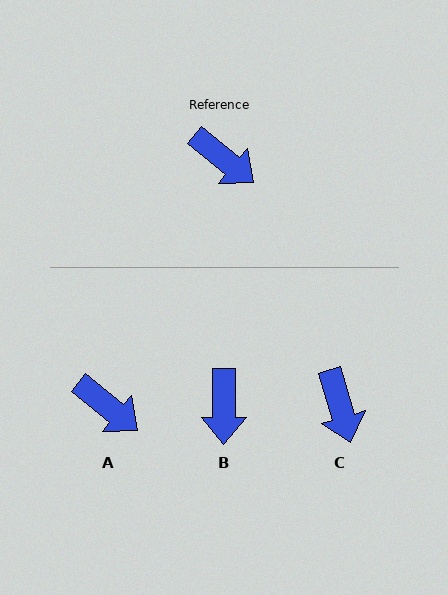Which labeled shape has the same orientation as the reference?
A.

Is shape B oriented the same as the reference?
No, it is off by about 51 degrees.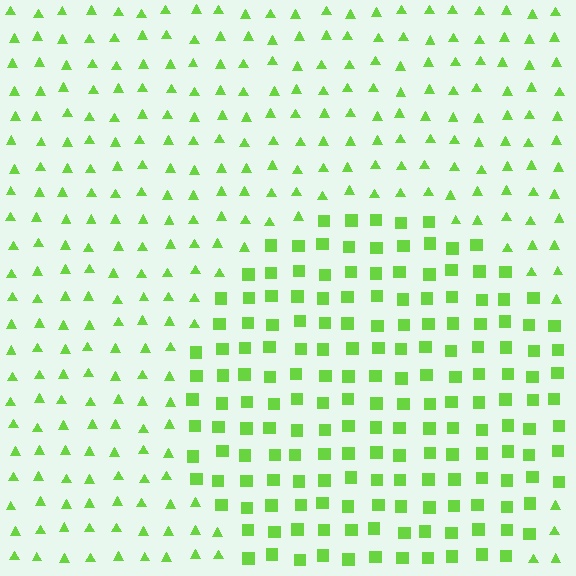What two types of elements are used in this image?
The image uses squares inside the circle region and triangles outside it.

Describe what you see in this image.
The image is filled with small lime elements arranged in a uniform grid. A circle-shaped region contains squares, while the surrounding area contains triangles. The boundary is defined purely by the change in element shape.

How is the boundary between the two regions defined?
The boundary is defined by a change in element shape: squares inside vs. triangles outside. All elements share the same color and spacing.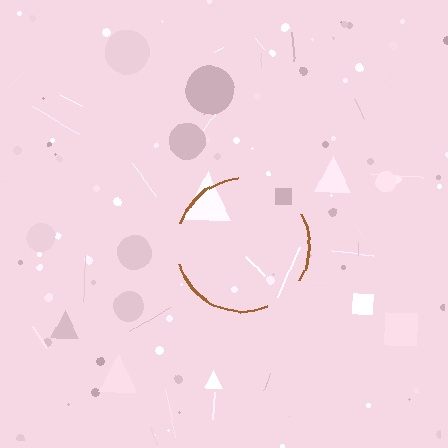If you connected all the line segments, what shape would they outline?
They would outline a circle.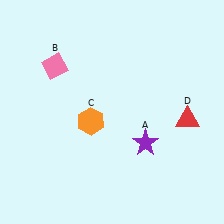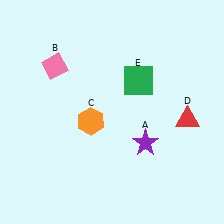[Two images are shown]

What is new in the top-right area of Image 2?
A green square (E) was added in the top-right area of Image 2.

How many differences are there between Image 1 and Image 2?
There is 1 difference between the two images.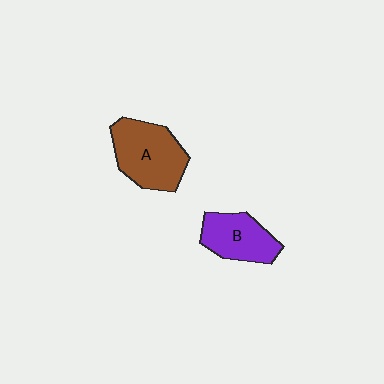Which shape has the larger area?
Shape A (brown).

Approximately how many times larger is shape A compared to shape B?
Approximately 1.4 times.